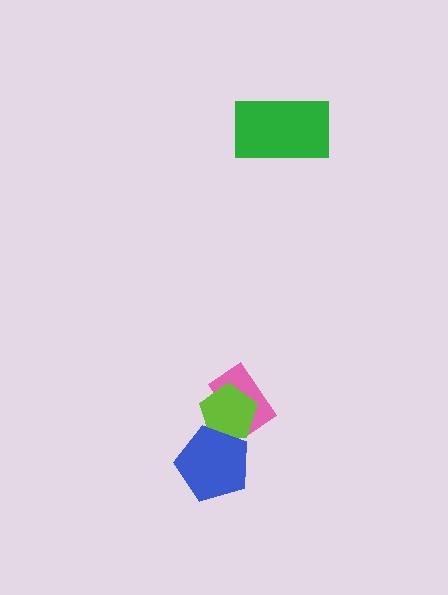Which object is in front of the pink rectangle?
The lime pentagon is in front of the pink rectangle.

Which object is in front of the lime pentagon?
The blue pentagon is in front of the lime pentagon.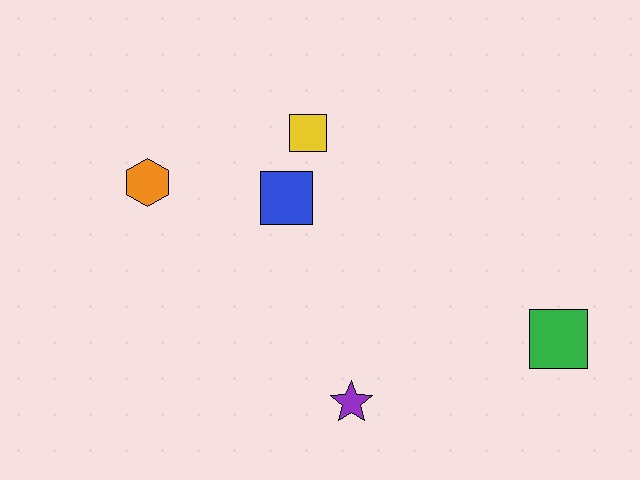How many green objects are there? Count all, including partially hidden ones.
There is 1 green object.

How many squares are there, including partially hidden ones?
There are 3 squares.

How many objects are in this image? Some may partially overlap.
There are 5 objects.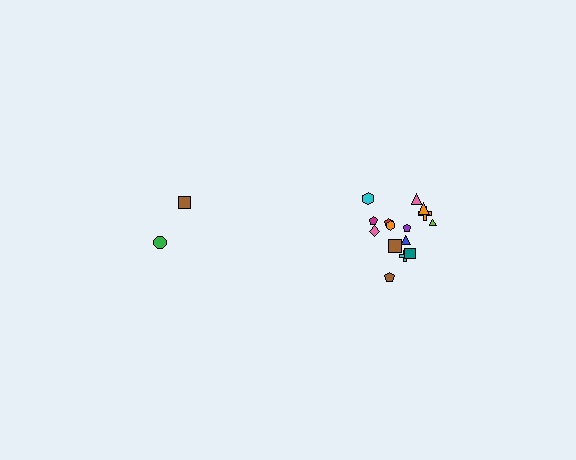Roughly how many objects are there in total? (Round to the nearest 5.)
Roughly 20 objects in total.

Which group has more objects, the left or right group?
The right group.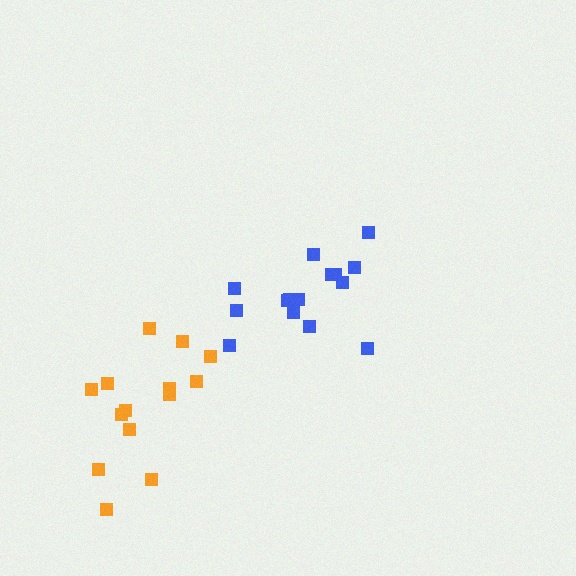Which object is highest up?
The blue cluster is topmost.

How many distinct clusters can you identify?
There are 2 distinct clusters.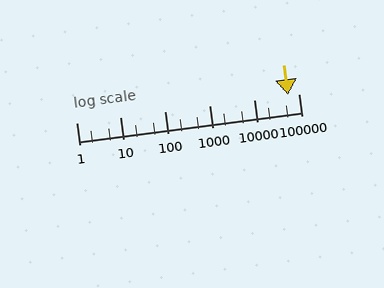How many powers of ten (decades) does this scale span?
The scale spans 5 decades, from 1 to 100000.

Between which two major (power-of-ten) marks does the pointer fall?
The pointer is between 10000 and 100000.